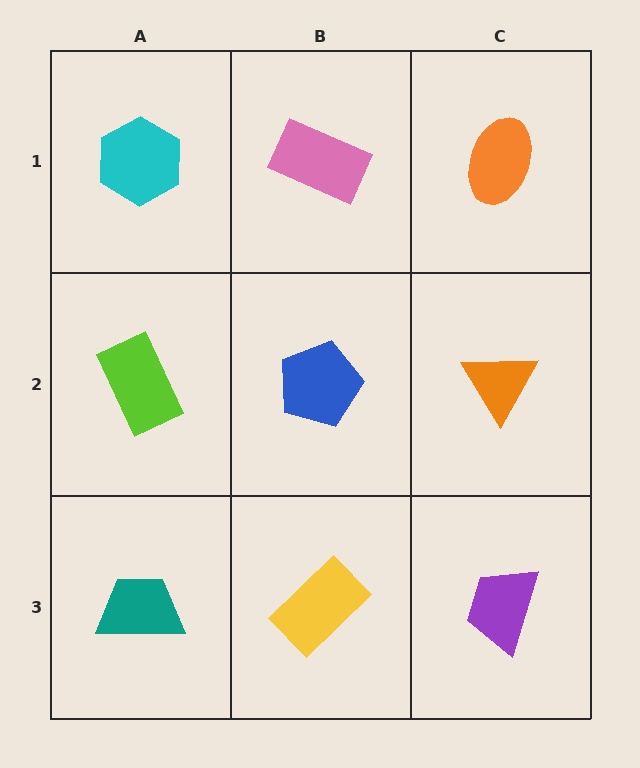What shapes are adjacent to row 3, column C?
An orange triangle (row 2, column C), a yellow rectangle (row 3, column B).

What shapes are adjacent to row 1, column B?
A blue pentagon (row 2, column B), a cyan hexagon (row 1, column A), an orange ellipse (row 1, column C).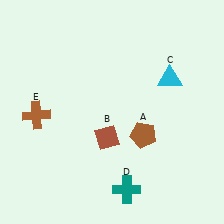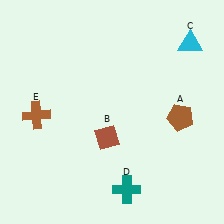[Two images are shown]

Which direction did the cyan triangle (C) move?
The cyan triangle (C) moved up.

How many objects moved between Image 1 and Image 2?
2 objects moved between the two images.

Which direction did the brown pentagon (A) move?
The brown pentagon (A) moved right.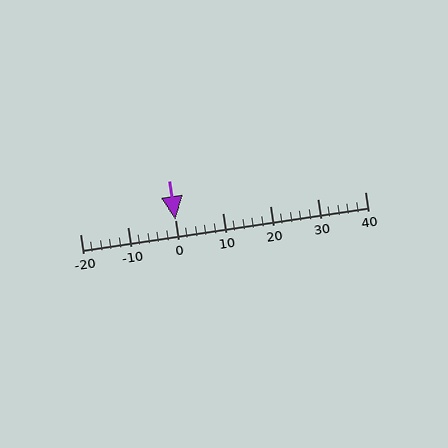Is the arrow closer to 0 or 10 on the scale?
The arrow is closer to 0.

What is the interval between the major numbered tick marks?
The major tick marks are spaced 10 units apart.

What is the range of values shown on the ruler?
The ruler shows values from -20 to 40.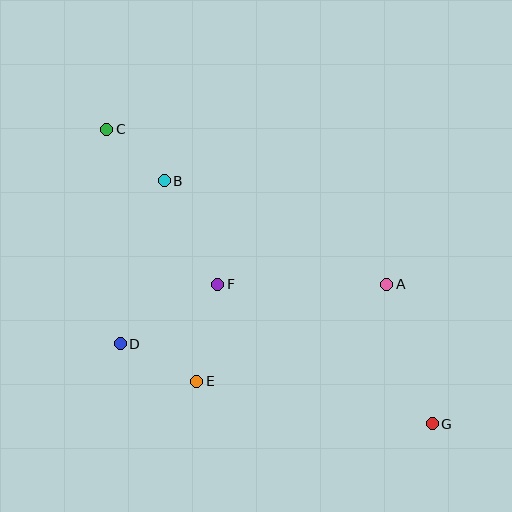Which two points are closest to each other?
Points B and C are closest to each other.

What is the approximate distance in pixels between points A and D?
The distance between A and D is approximately 273 pixels.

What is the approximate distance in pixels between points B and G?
The distance between B and G is approximately 362 pixels.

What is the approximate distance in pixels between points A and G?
The distance between A and G is approximately 147 pixels.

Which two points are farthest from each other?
Points C and G are farthest from each other.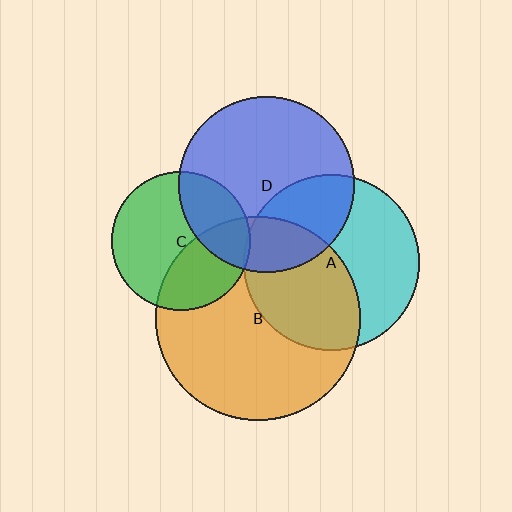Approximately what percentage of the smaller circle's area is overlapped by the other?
Approximately 30%.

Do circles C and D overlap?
Yes.